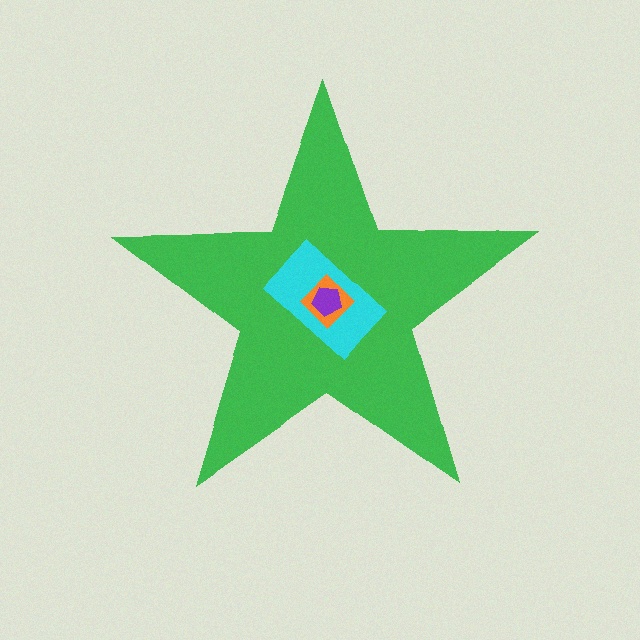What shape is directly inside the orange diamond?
The purple pentagon.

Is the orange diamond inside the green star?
Yes.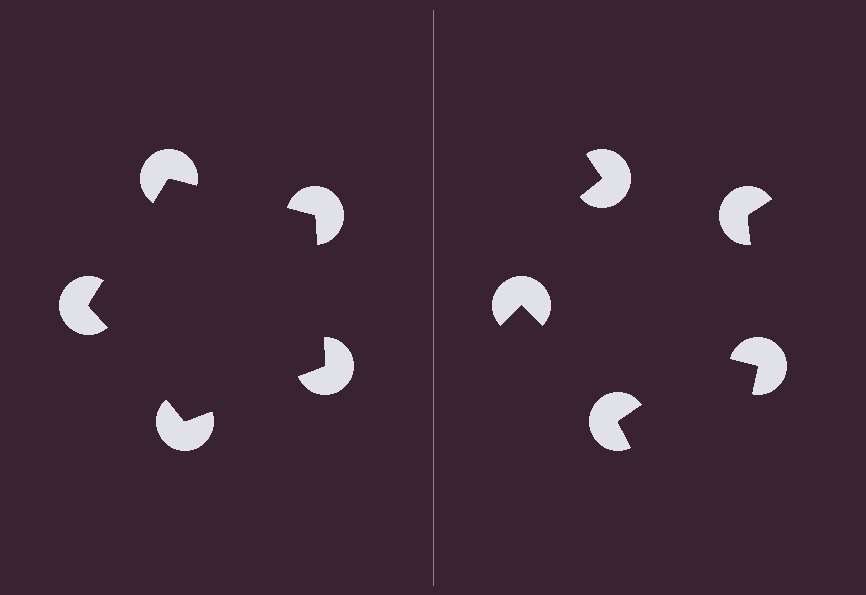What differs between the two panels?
The pac-man discs are positioned identically on both sides; only the wedge orientations differ. On the left they align to a pentagon; on the right they are misaligned.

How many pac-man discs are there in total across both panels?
10 — 5 on each side.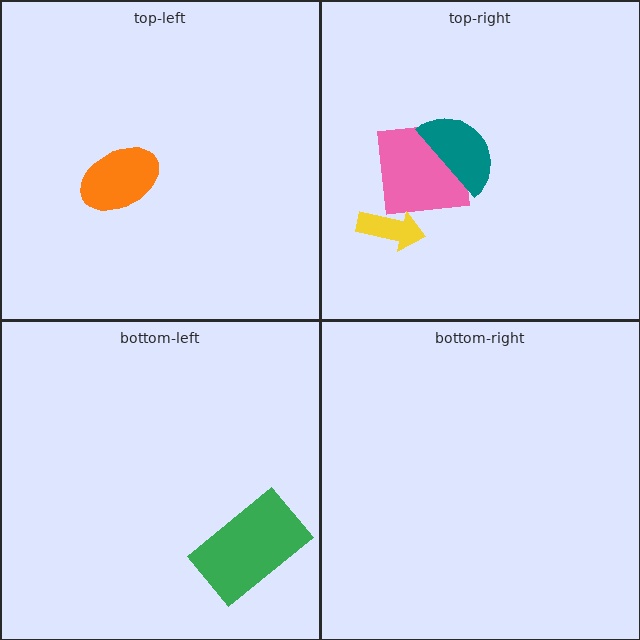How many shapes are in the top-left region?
1.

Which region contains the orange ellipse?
The top-left region.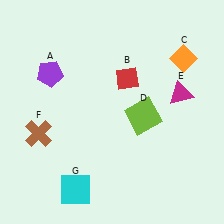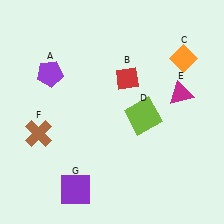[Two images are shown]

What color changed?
The square (G) changed from cyan in Image 1 to purple in Image 2.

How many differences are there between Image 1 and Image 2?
There is 1 difference between the two images.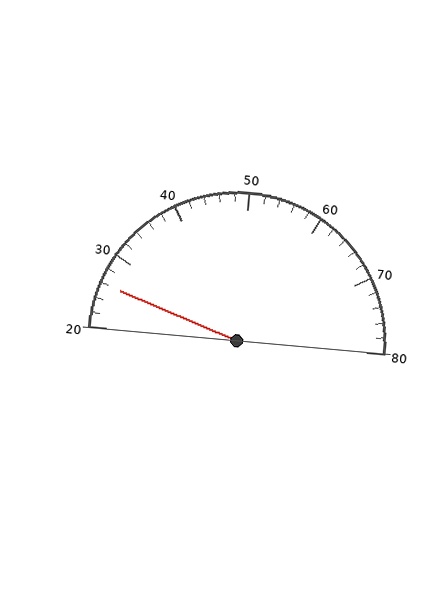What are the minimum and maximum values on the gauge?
The gauge ranges from 20 to 80.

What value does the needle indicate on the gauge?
The needle indicates approximately 26.